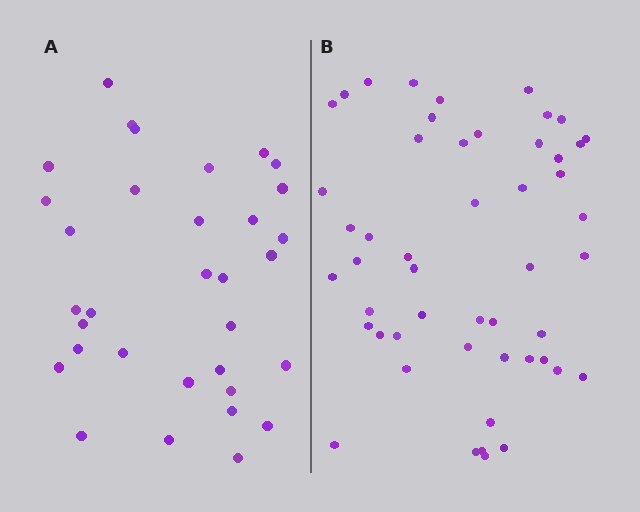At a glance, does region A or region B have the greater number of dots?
Region B (the right region) has more dots.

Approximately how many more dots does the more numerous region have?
Region B has approximately 15 more dots than region A.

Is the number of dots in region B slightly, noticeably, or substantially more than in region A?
Region B has substantially more. The ratio is roughly 1.5 to 1.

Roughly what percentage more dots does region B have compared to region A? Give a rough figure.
About 50% more.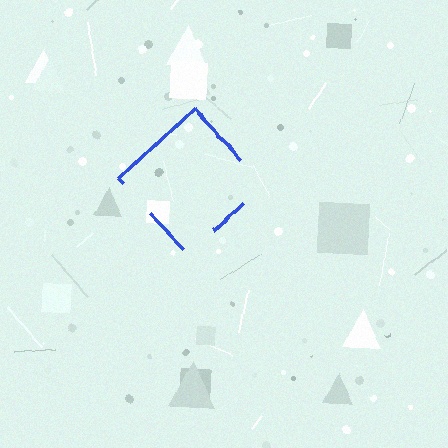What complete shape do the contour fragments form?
The contour fragments form a diamond.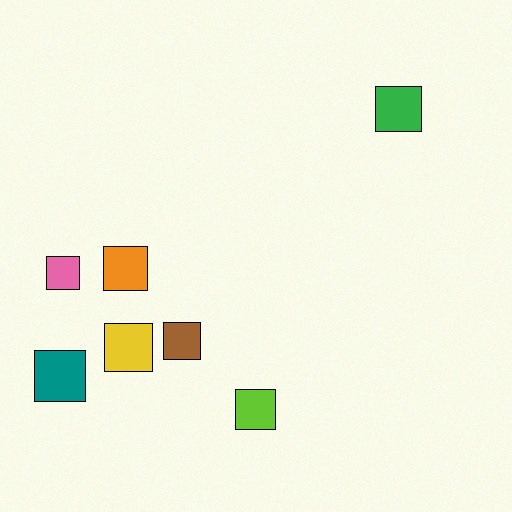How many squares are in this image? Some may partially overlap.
There are 7 squares.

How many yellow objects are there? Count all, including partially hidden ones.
There is 1 yellow object.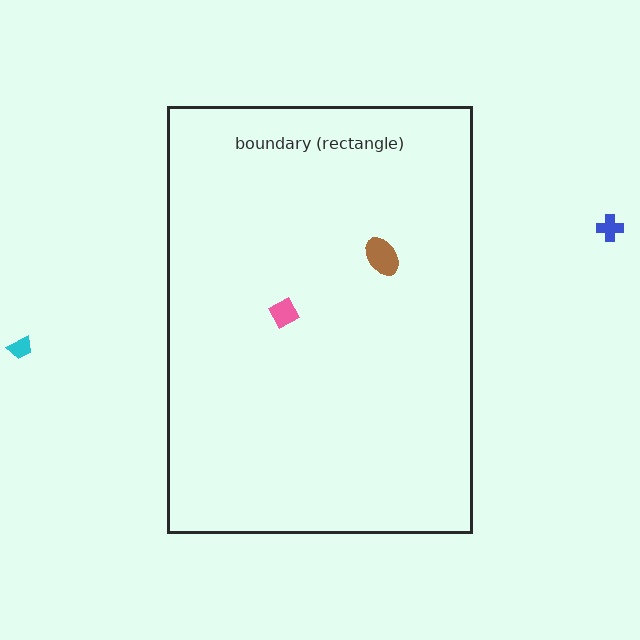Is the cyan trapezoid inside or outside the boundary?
Outside.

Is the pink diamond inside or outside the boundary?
Inside.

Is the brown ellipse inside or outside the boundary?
Inside.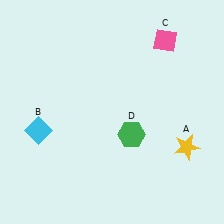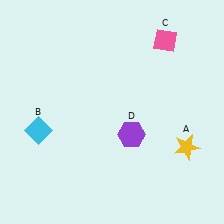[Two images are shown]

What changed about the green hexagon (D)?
In Image 1, D is green. In Image 2, it changed to purple.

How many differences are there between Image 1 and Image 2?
There is 1 difference between the two images.